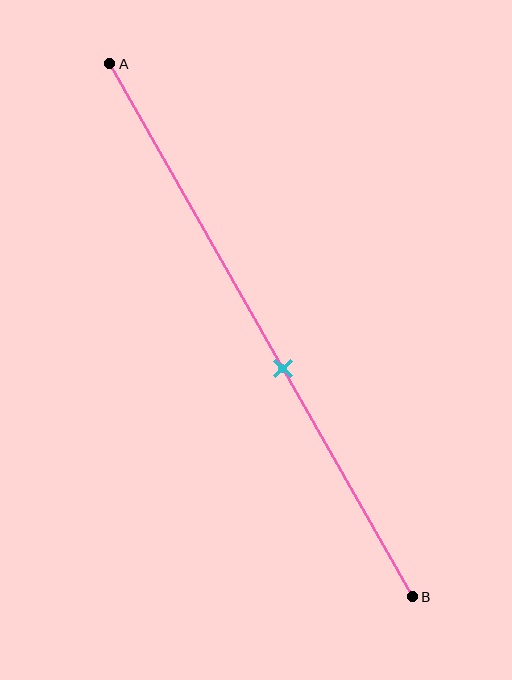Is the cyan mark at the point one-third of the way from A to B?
No, the mark is at about 55% from A, not at the 33% one-third point.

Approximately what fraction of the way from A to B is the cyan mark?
The cyan mark is approximately 55% of the way from A to B.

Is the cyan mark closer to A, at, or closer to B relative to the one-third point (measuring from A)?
The cyan mark is closer to point B than the one-third point of segment AB.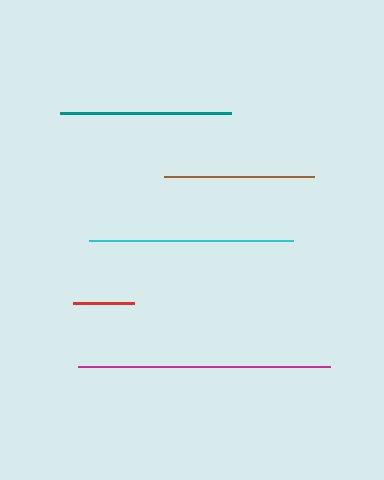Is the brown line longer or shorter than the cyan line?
The cyan line is longer than the brown line.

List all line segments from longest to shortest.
From longest to shortest: magenta, cyan, teal, brown, red.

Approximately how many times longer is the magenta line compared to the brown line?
The magenta line is approximately 1.7 times the length of the brown line.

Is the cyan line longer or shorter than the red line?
The cyan line is longer than the red line.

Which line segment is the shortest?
The red line is the shortest at approximately 61 pixels.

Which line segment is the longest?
The magenta line is the longest at approximately 252 pixels.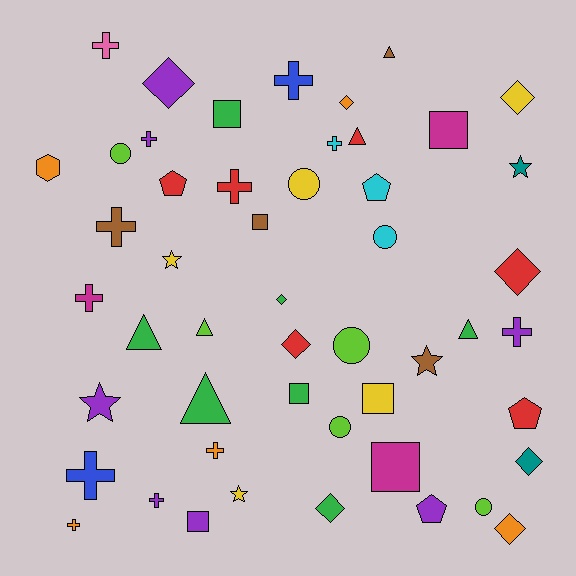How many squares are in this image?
There are 7 squares.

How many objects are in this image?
There are 50 objects.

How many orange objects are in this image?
There are 5 orange objects.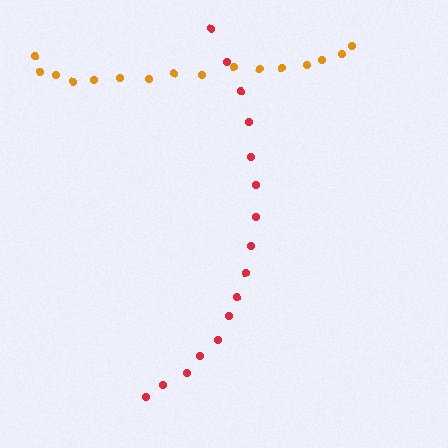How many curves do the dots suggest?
There are 2 distinct paths.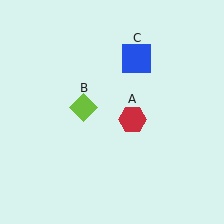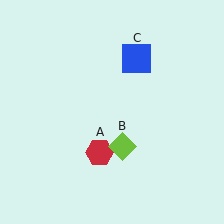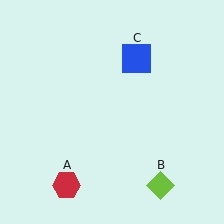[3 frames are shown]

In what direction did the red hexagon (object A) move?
The red hexagon (object A) moved down and to the left.